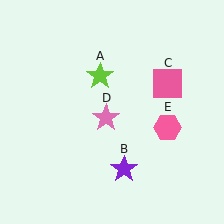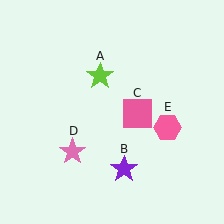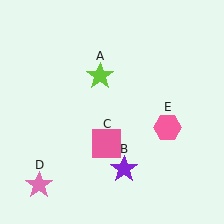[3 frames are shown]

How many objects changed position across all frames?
2 objects changed position: pink square (object C), pink star (object D).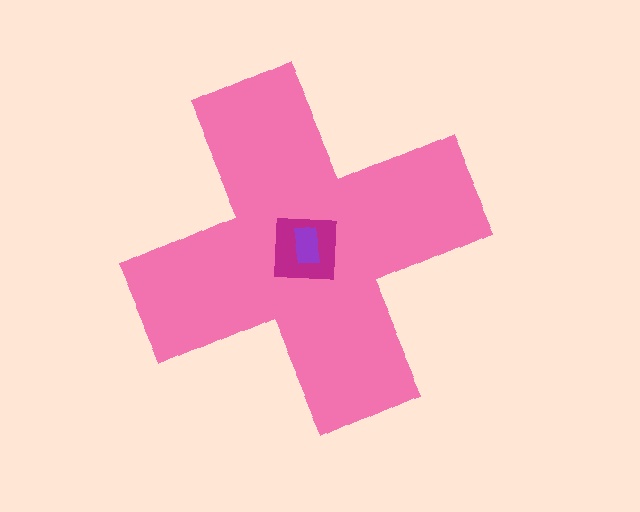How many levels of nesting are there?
3.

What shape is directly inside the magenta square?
The purple rectangle.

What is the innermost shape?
The purple rectangle.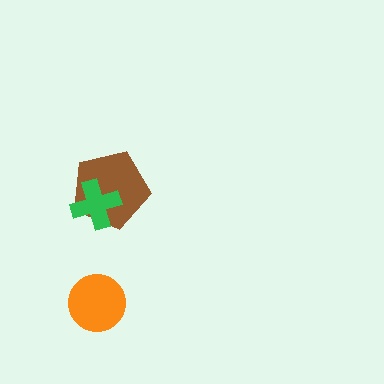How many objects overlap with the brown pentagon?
1 object overlaps with the brown pentagon.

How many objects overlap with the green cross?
1 object overlaps with the green cross.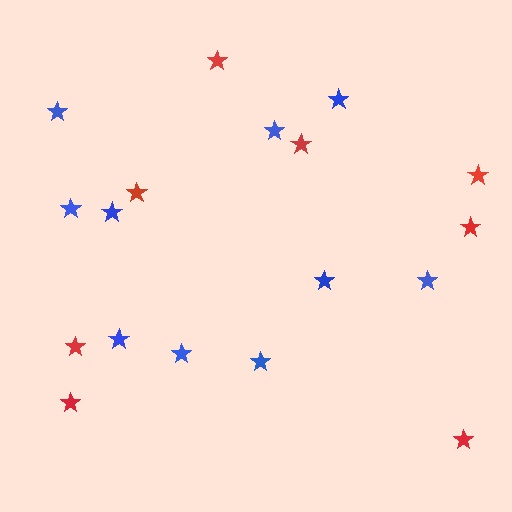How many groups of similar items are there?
There are 2 groups: one group of blue stars (10) and one group of red stars (8).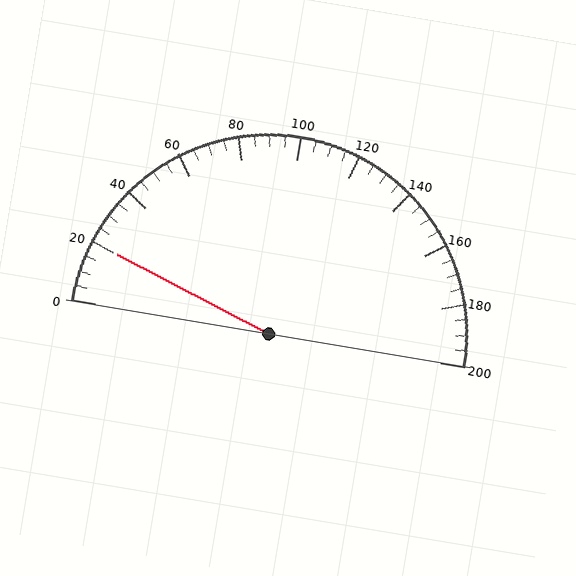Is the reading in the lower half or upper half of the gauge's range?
The reading is in the lower half of the range (0 to 200).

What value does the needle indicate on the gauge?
The needle indicates approximately 20.